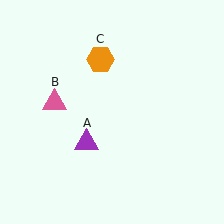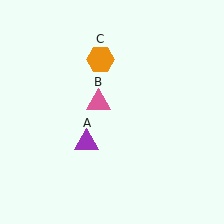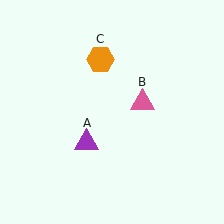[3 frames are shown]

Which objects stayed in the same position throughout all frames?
Purple triangle (object A) and orange hexagon (object C) remained stationary.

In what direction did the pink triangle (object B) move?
The pink triangle (object B) moved right.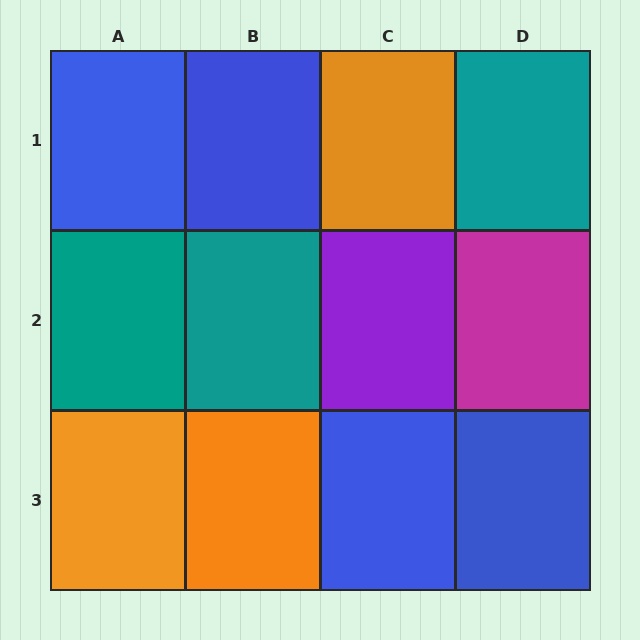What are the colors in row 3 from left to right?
Orange, orange, blue, blue.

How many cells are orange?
3 cells are orange.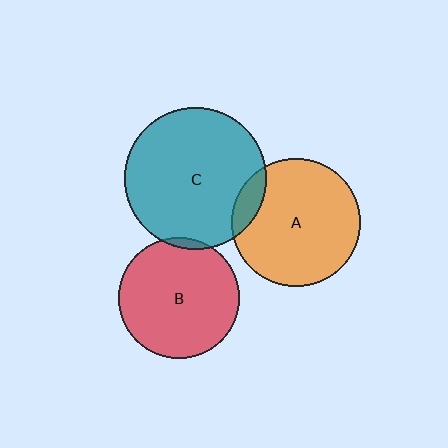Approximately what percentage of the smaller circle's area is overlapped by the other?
Approximately 10%.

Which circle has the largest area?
Circle C (teal).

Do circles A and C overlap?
Yes.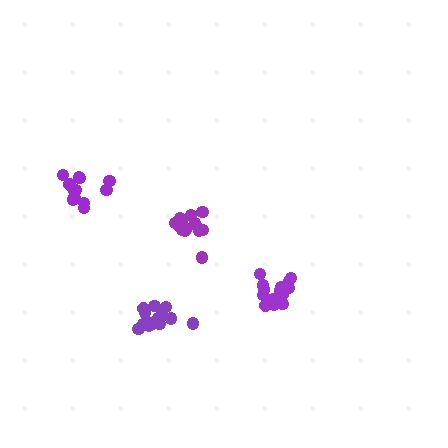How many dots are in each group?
Group 1: 17 dots, Group 2: 12 dots, Group 3: 15 dots, Group 4: 15 dots (59 total).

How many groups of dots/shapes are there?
There are 4 groups.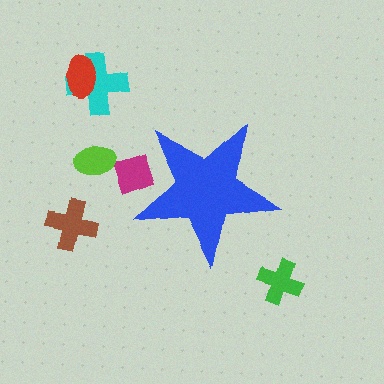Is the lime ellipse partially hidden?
No, the lime ellipse is fully visible.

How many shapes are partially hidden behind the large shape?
1 shape is partially hidden.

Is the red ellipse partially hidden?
No, the red ellipse is fully visible.